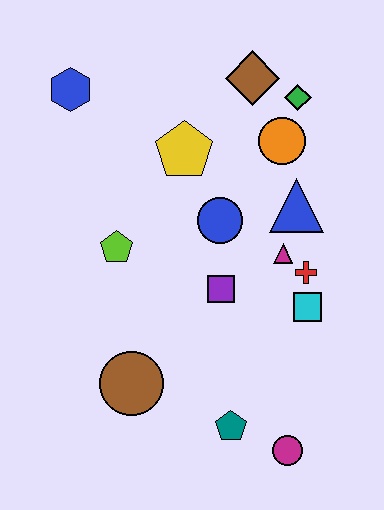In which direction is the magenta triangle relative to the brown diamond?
The magenta triangle is below the brown diamond.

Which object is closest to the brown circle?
The teal pentagon is closest to the brown circle.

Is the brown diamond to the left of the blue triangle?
Yes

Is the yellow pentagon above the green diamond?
No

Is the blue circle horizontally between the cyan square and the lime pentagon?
Yes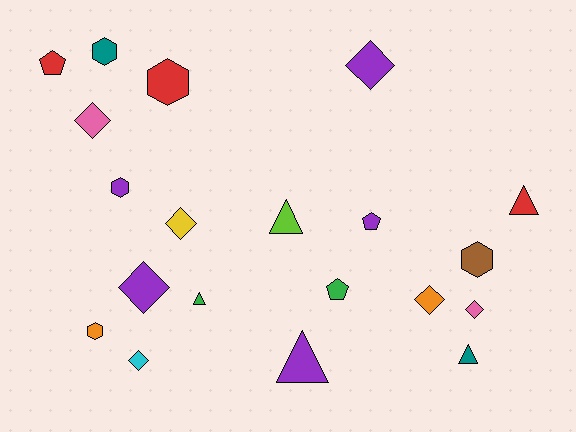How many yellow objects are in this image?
There is 1 yellow object.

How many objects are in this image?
There are 20 objects.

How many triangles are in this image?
There are 5 triangles.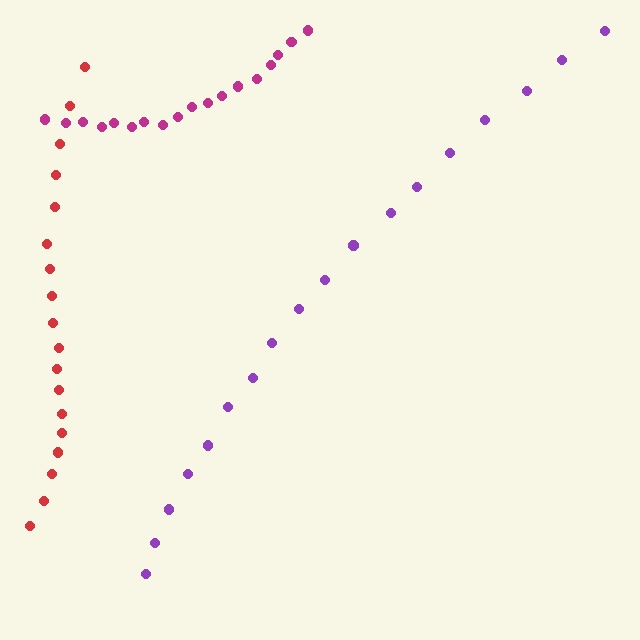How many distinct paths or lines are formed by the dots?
There are 3 distinct paths.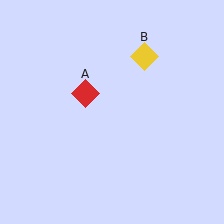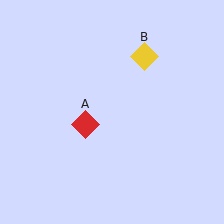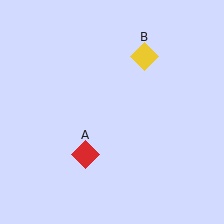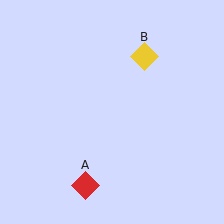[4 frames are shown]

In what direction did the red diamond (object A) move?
The red diamond (object A) moved down.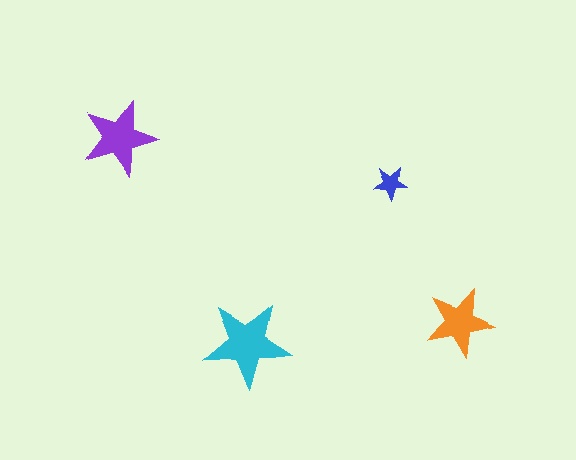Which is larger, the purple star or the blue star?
The purple one.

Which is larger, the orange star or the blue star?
The orange one.